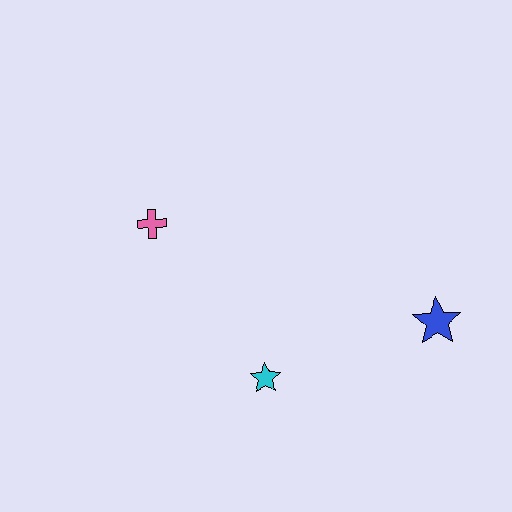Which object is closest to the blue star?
The cyan star is closest to the blue star.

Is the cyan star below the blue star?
Yes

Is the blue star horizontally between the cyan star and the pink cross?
No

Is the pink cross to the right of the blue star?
No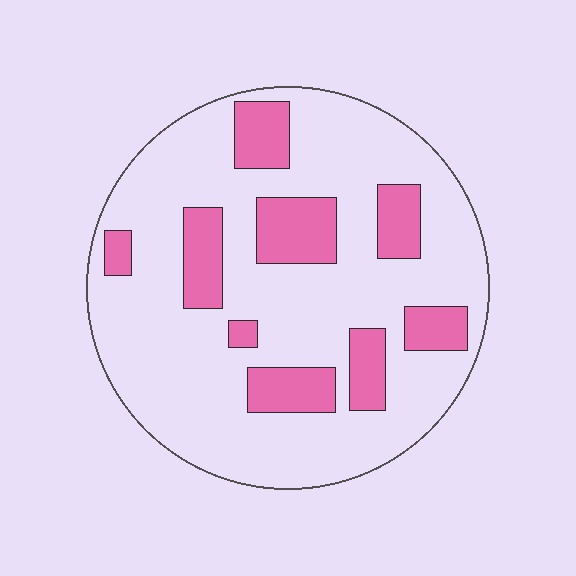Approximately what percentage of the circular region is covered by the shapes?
Approximately 20%.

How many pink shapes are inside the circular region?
9.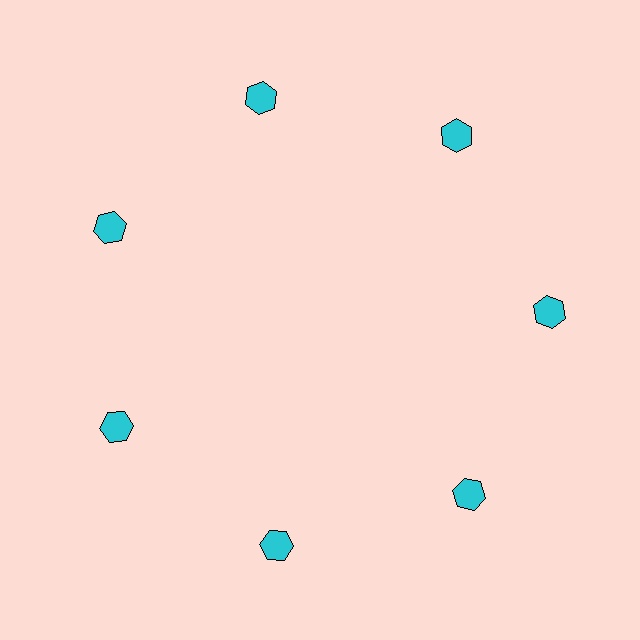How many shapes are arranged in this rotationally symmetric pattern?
There are 7 shapes, arranged in 7 groups of 1.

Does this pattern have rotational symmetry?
Yes, this pattern has 7-fold rotational symmetry. It looks the same after rotating 51 degrees around the center.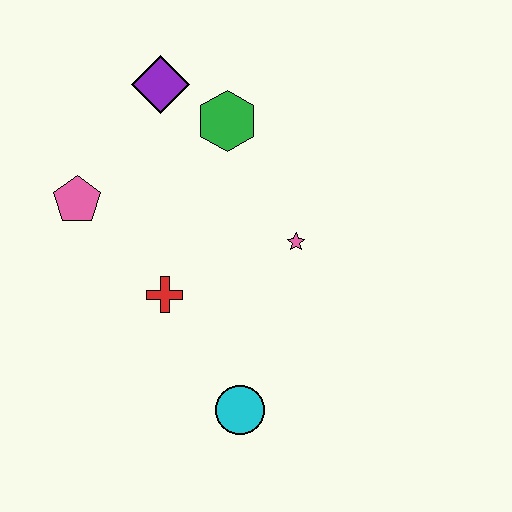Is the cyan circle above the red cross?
No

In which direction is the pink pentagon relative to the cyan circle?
The pink pentagon is above the cyan circle.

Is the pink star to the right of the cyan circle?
Yes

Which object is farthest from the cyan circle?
The purple diamond is farthest from the cyan circle.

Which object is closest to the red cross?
The pink pentagon is closest to the red cross.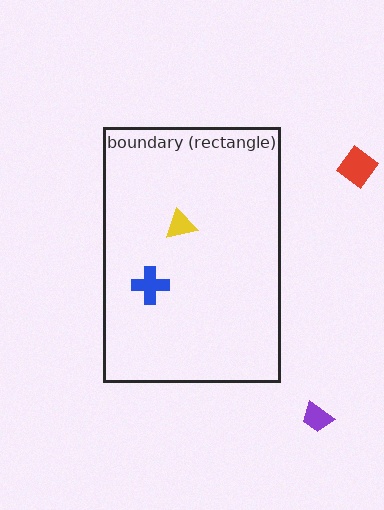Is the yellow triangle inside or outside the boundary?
Inside.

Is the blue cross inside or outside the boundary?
Inside.